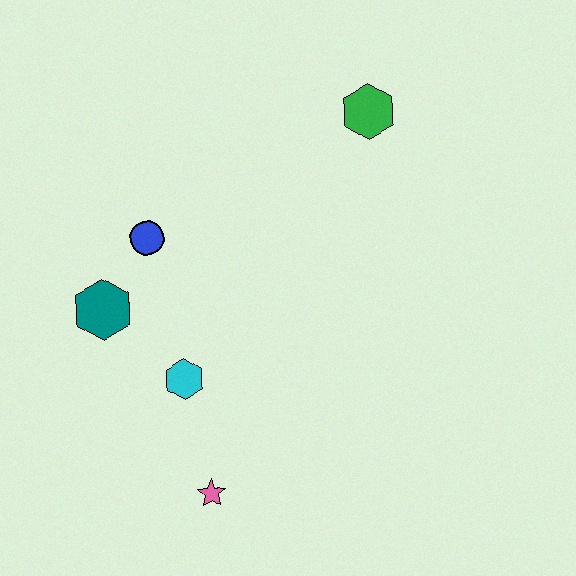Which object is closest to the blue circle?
The teal hexagon is closest to the blue circle.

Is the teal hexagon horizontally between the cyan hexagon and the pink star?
No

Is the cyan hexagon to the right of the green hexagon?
No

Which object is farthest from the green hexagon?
The pink star is farthest from the green hexagon.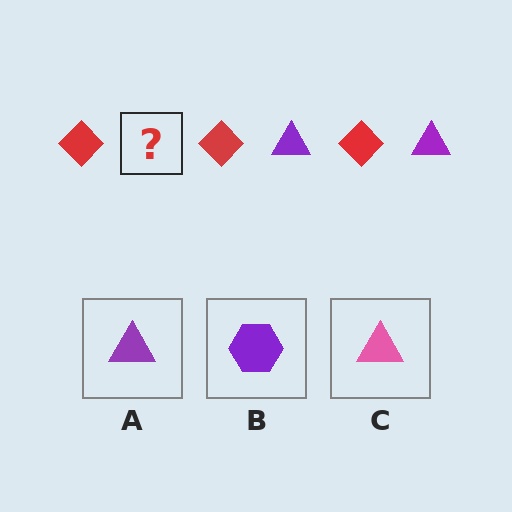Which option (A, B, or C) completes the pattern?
A.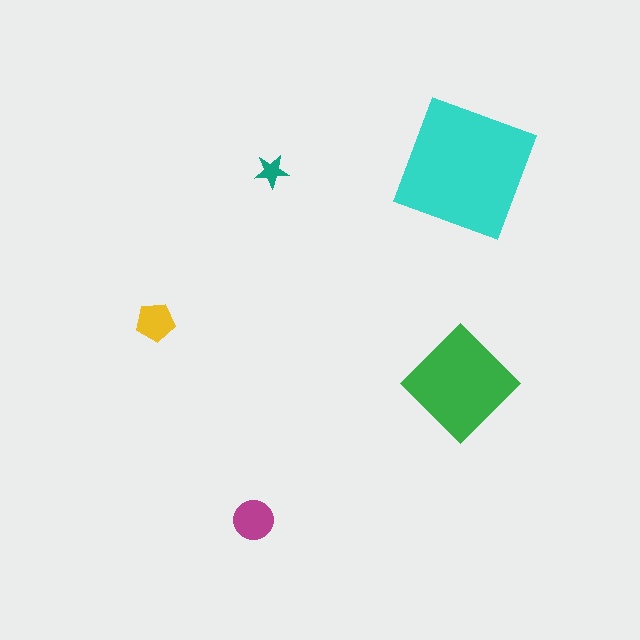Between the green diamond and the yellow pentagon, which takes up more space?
The green diamond.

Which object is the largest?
The cyan square.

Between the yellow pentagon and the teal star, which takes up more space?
The yellow pentagon.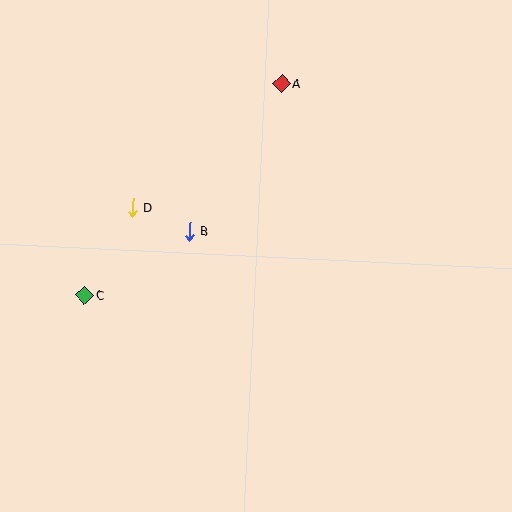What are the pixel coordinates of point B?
Point B is at (189, 231).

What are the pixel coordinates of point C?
Point C is at (84, 295).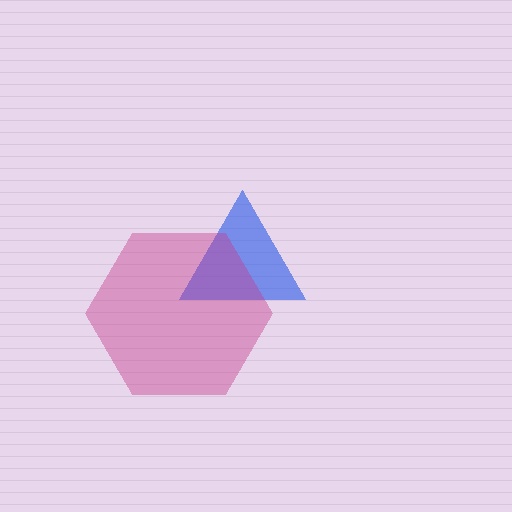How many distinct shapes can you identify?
There are 2 distinct shapes: a blue triangle, a magenta hexagon.